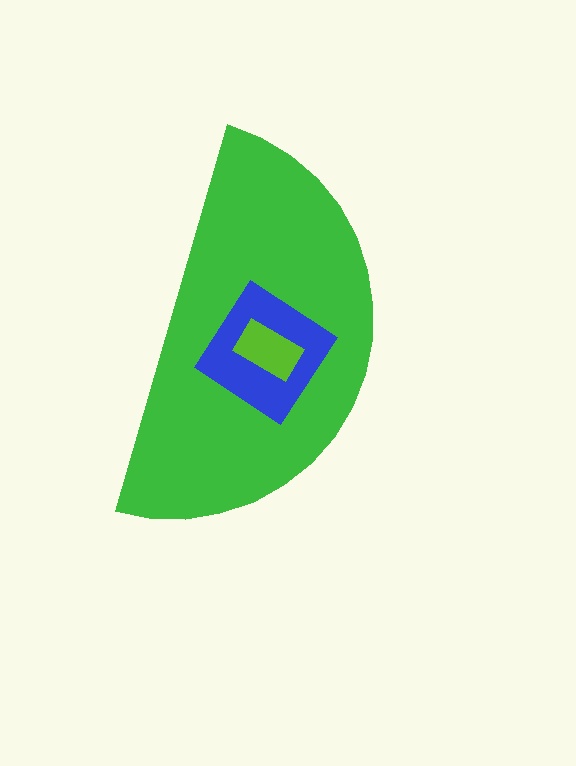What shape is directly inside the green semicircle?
The blue diamond.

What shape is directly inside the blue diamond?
The lime rectangle.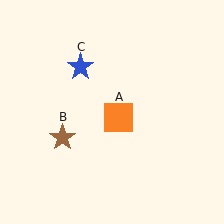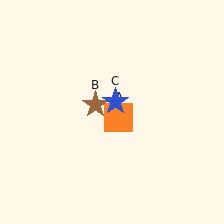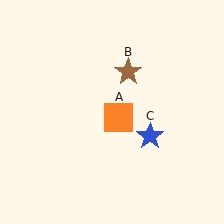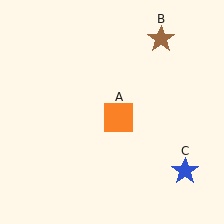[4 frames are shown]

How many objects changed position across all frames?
2 objects changed position: brown star (object B), blue star (object C).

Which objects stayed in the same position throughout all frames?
Orange square (object A) remained stationary.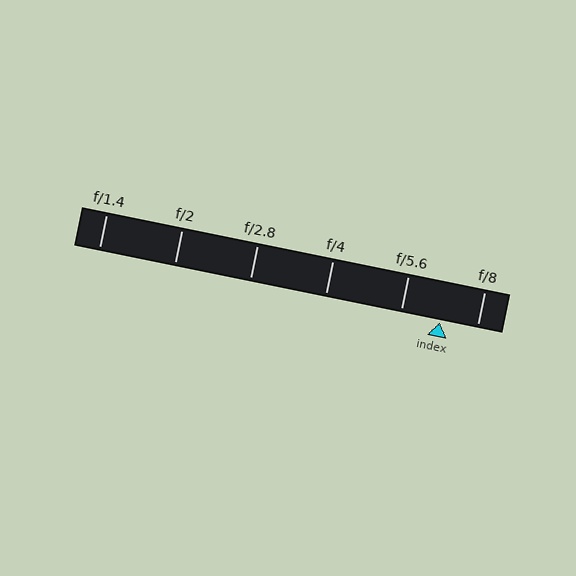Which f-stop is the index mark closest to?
The index mark is closest to f/8.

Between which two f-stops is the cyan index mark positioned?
The index mark is between f/5.6 and f/8.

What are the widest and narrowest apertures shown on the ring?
The widest aperture shown is f/1.4 and the narrowest is f/8.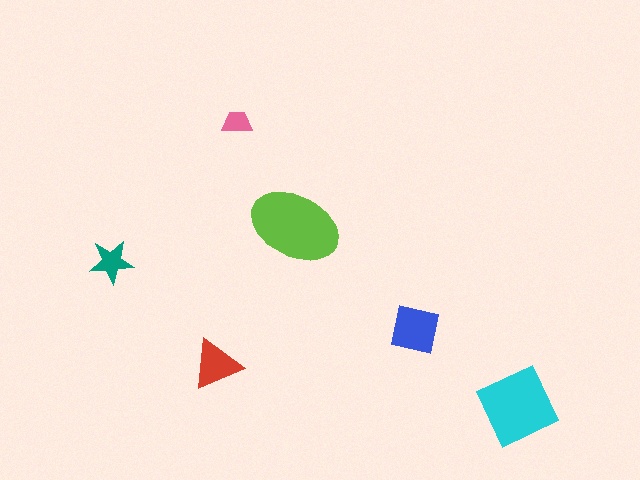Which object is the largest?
The lime ellipse.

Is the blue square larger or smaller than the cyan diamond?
Smaller.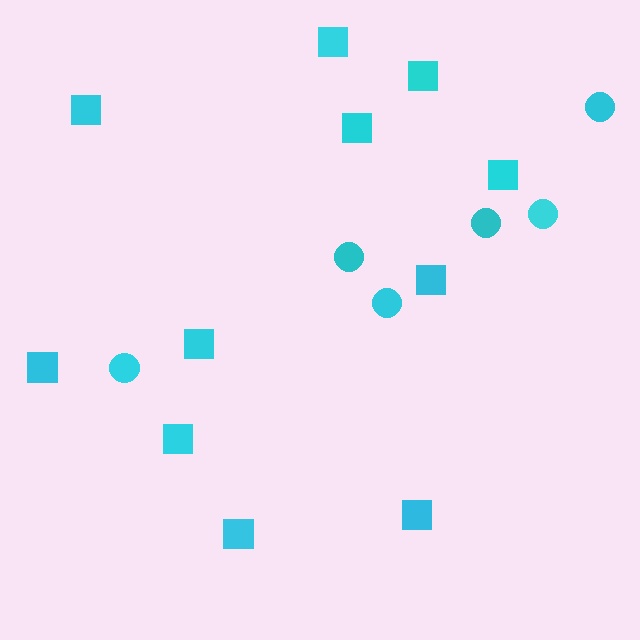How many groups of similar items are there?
There are 2 groups: one group of circles (6) and one group of squares (11).